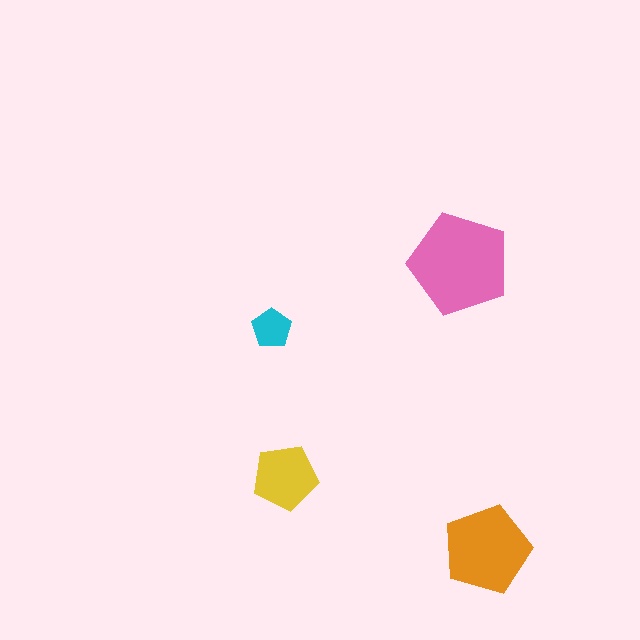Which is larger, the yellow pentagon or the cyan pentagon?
The yellow one.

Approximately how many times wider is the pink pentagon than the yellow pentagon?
About 1.5 times wider.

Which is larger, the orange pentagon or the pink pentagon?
The pink one.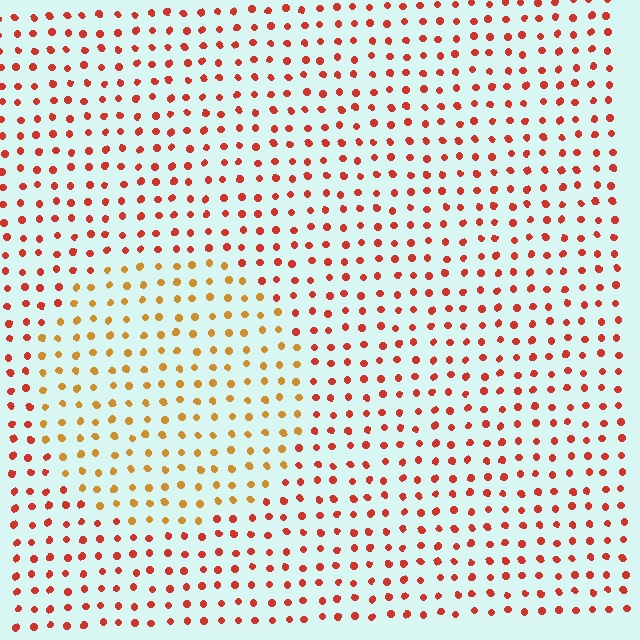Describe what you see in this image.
The image is filled with small red elements in a uniform arrangement. A circle-shaped region is visible where the elements are tinted to a slightly different hue, forming a subtle color boundary.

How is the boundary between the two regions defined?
The boundary is defined purely by a slight shift in hue (about 34 degrees). Spacing, size, and orientation are identical on both sides.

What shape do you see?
I see a circle.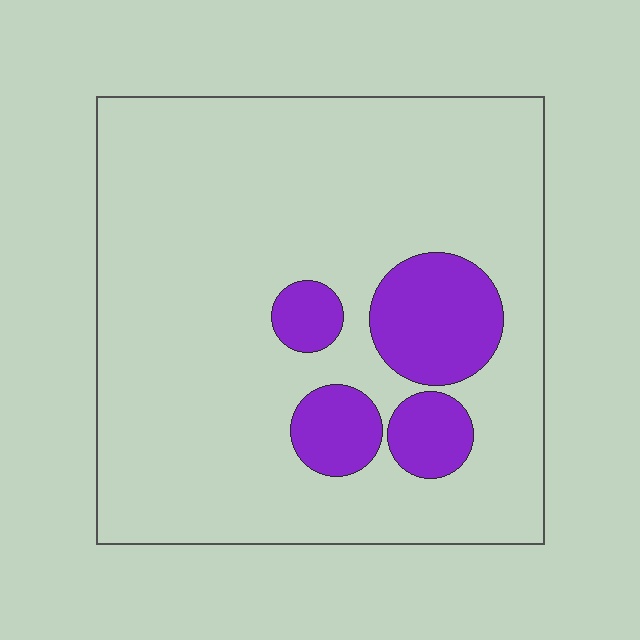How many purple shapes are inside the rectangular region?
4.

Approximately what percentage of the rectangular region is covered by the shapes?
Approximately 15%.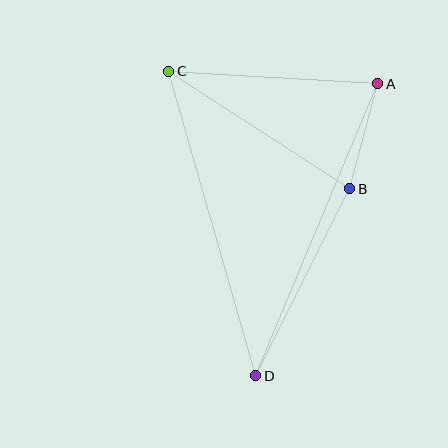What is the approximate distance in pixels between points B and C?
The distance between B and C is approximately 216 pixels.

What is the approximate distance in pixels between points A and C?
The distance between A and C is approximately 209 pixels.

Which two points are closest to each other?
Points A and B are closest to each other.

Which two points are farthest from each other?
Points C and D are farthest from each other.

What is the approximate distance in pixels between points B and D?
The distance between B and D is approximately 209 pixels.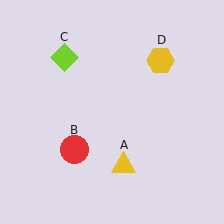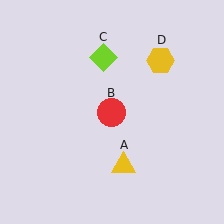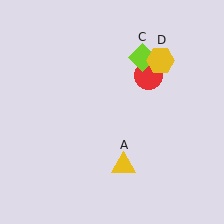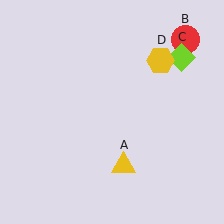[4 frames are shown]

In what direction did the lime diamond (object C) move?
The lime diamond (object C) moved right.